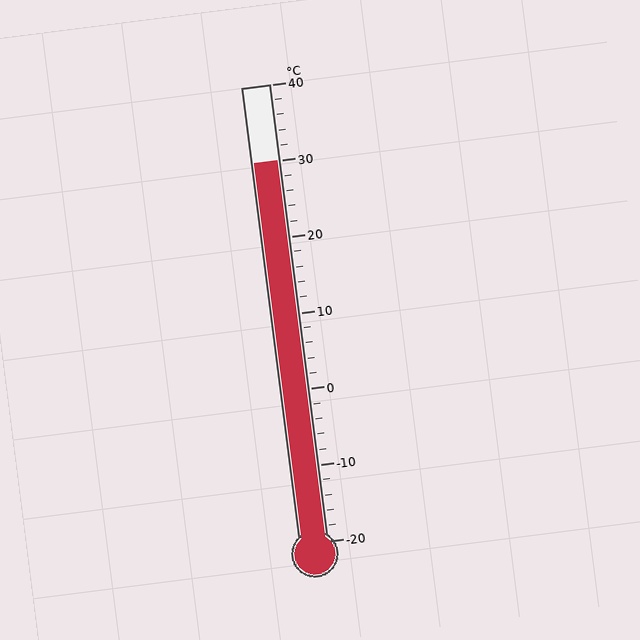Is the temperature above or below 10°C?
The temperature is above 10°C.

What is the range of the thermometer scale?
The thermometer scale ranges from -20°C to 40°C.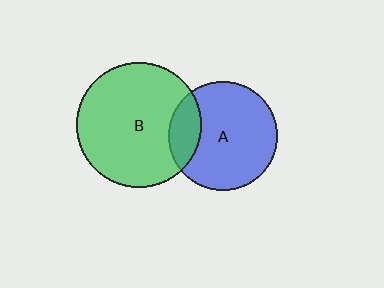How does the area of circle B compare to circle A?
Approximately 1.3 times.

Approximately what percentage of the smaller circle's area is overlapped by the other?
Approximately 20%.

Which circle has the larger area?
Circle B (green).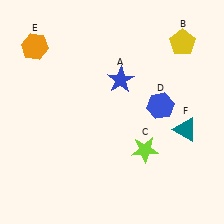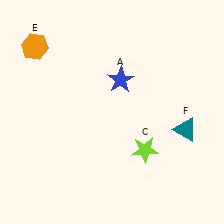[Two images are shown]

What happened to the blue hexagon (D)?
The blue hexagon (D) was removed in Image 2. It was in the top-right area of Image 1.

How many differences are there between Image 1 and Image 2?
There are 2 differences between the two images.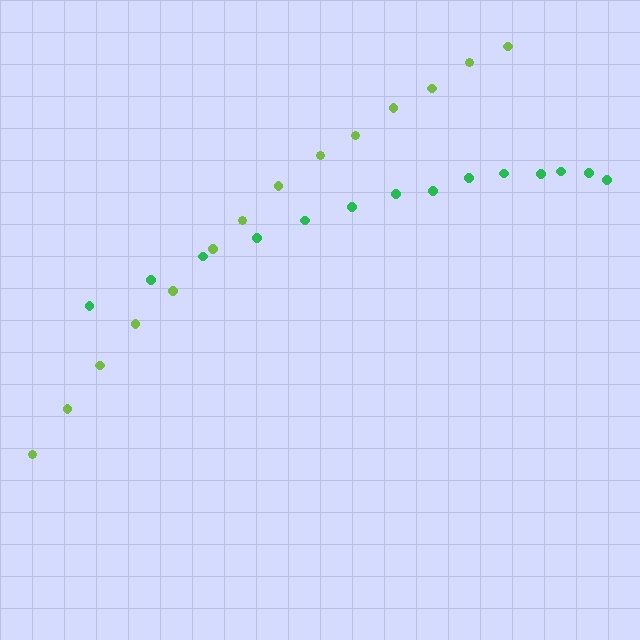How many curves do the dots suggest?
There are 2 distinct paths.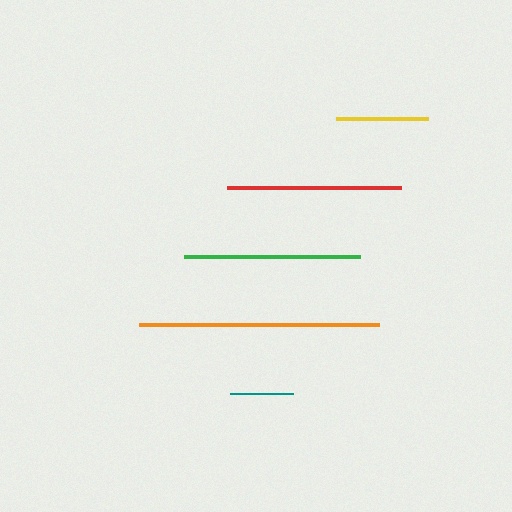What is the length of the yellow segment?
The yellow segment is approximately 91 pixels long.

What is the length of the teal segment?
The teal segment is approximately 64 pixels long.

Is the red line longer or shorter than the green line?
The green line is longer than the red line.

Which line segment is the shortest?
The teal line is the shortest at approximately 64 pixels.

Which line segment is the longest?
The orange line is the longest at approximately 240 pixels.